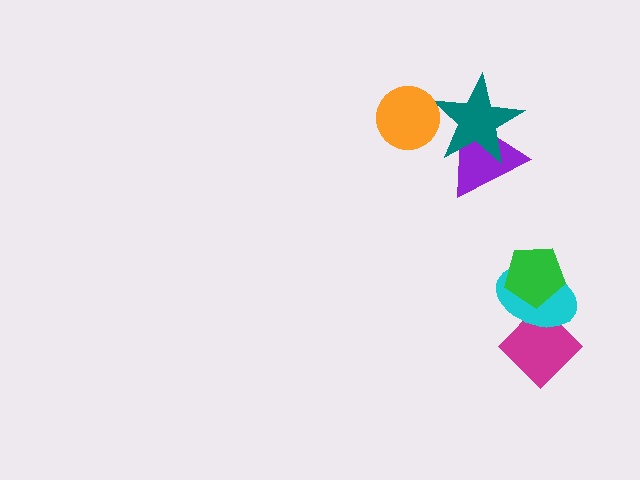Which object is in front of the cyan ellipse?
The green pentagon is in front of the cyan ellipse.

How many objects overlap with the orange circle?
1 object overlaps with the orange circle.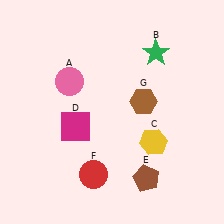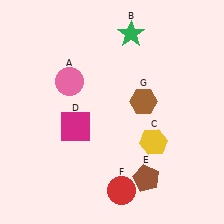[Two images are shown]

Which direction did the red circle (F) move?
The red circle (F) moved right.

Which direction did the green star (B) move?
The green star (B) moved left.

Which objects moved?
The objects that moved are: the green star (B), the red circle (F).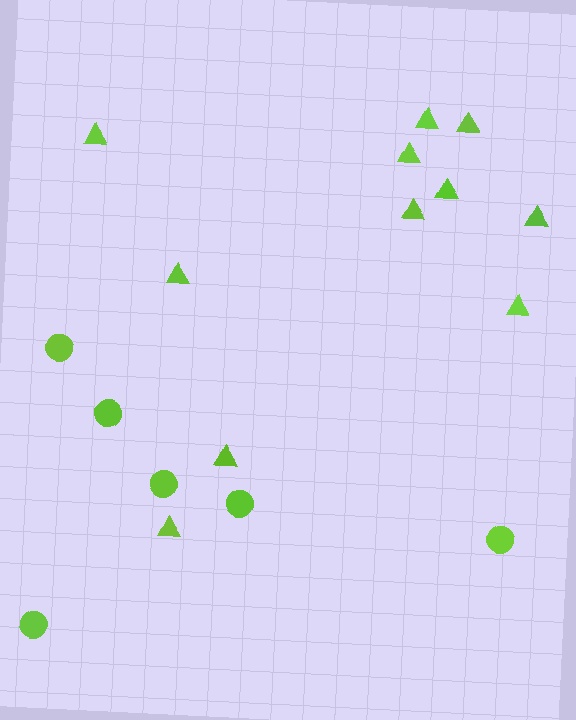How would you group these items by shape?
There are 2 groups: one group of circles (6) and one group of triangles (11).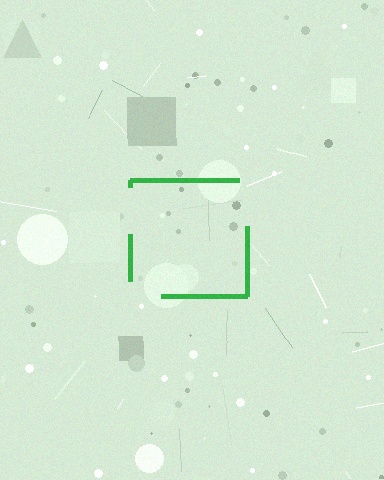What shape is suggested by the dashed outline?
The dashed outline suggests a square.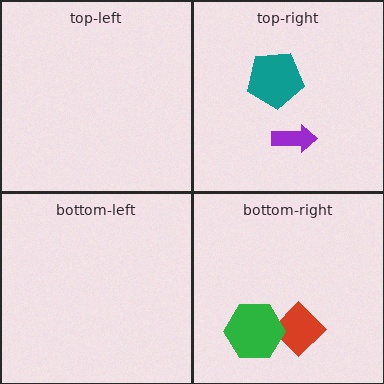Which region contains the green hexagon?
The bottom-right region.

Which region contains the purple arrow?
The top-right region.